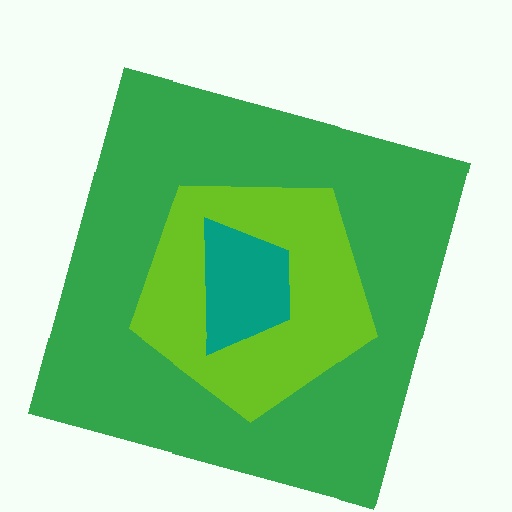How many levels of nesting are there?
3.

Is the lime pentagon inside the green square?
Yes.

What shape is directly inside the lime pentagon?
The teal trapezoid.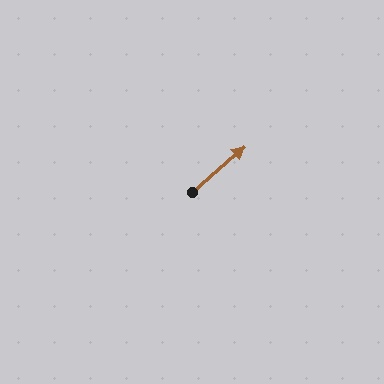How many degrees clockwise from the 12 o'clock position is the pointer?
Approximately 49 degrees.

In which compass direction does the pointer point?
Northeast.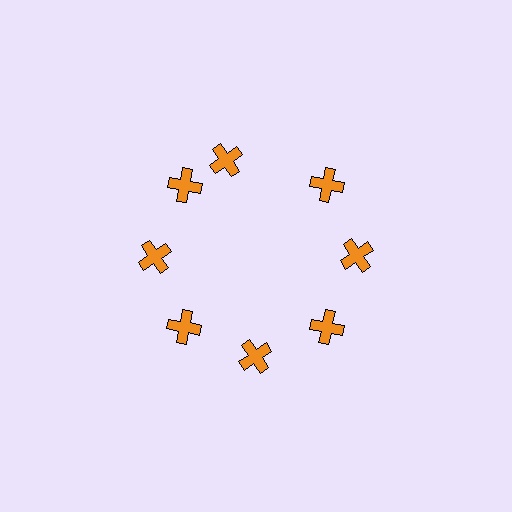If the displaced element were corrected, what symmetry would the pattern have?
It would have 8-fold rotational symmetry — the pattern would map onto itself every 45 degrees.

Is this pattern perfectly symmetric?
No. The 8 orange crosses are arranged in a ring, but one element near the 12 o'clock position is rotated out of alignment along the ring, breaking the 8-fold rotational symmetry.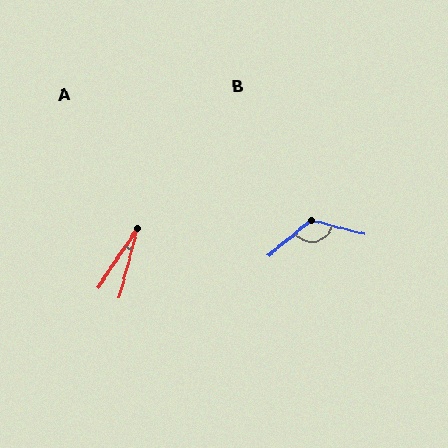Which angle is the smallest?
A, at approximately 19 degrees.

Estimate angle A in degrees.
Approximately 19 degrees.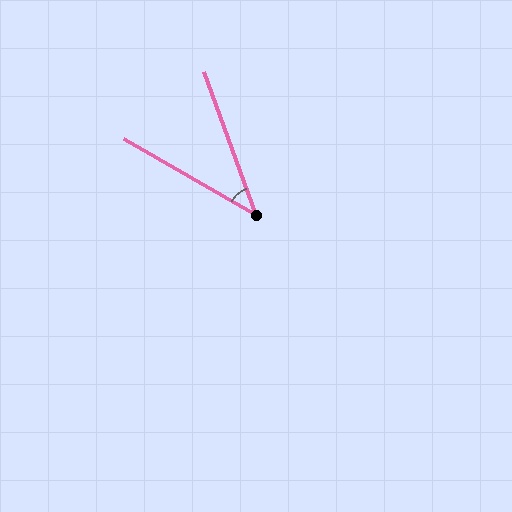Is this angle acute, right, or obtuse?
It is acute.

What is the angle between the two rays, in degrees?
Approximately 40 degrees.